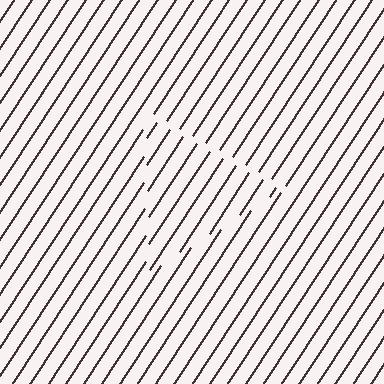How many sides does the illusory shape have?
3 sides — the line-ends trace a triangle.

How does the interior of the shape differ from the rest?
The interior of the shape contains the same grating, shifted by half a period — the contour is defined by the phase discontinuity where line-ends from the inner and outer gratings abut.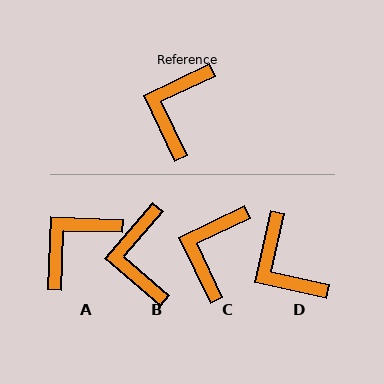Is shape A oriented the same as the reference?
No, it is off by about 28 degrees.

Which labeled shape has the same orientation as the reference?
C.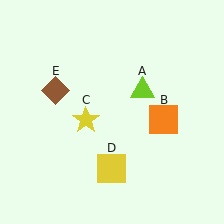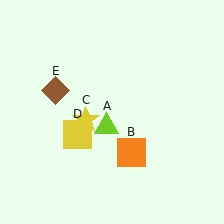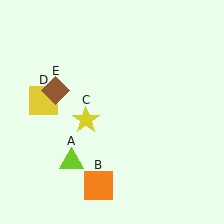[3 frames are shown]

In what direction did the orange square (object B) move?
The orange square (object B) moved down and to the left.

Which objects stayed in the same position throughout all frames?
Yellow star (object C) and brown diamond (object E) remained stationary.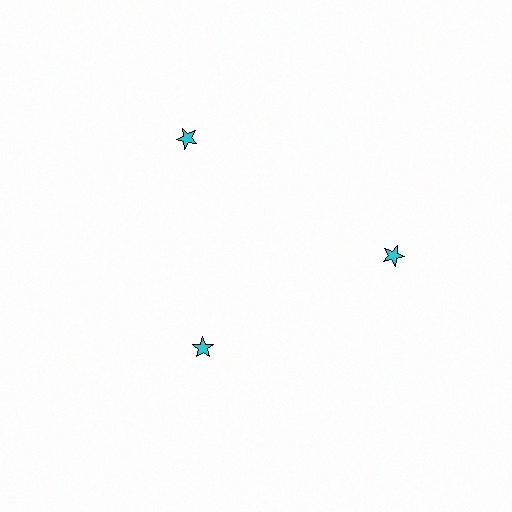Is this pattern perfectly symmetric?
No. The 3 cyan stars are arranged in a ring, but one element near the 7 o'clock position is pulled inward toward the center, breaking the 3-fold rotational symmetry.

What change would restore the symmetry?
The symmetry would be restored by moving it outward, back onto the ring so that all 3 stars sit at equal angles and equal distance from the center.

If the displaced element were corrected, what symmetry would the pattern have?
It would have 3-fold rotational symmetry — the pattern would map onto itself every 120 degrees.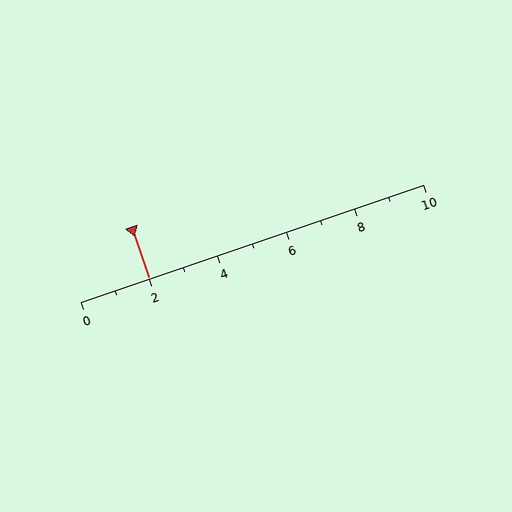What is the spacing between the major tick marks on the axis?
The major ticks are spaced 2 apart.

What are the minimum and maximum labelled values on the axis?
The axis runs from 0 to 10.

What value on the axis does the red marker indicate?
The marker indicates approximately 2.